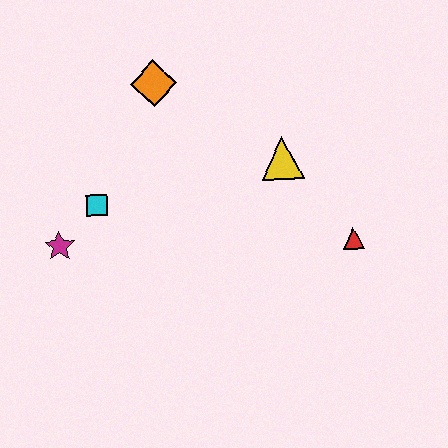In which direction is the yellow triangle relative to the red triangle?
The yellow triangle is above the red triangle.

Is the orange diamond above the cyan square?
Yes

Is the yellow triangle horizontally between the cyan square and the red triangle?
Yes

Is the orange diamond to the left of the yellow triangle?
Yes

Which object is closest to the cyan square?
The magenta star is closest to the cyan square.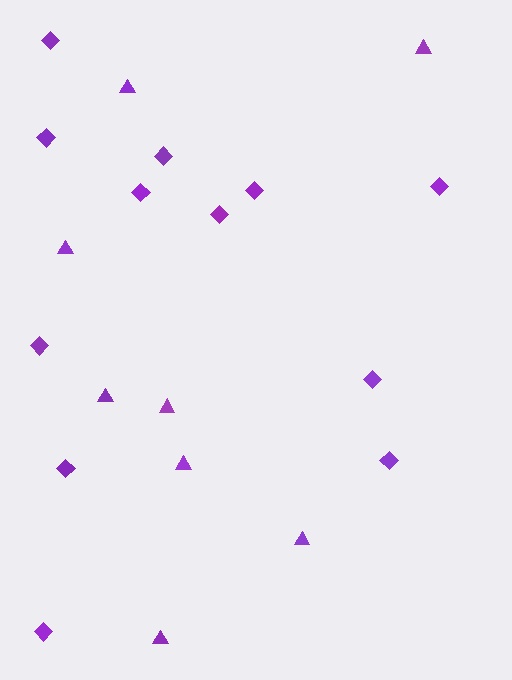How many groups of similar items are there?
There are 2 groups: one group of triangles (8) and one group of diamonds (12).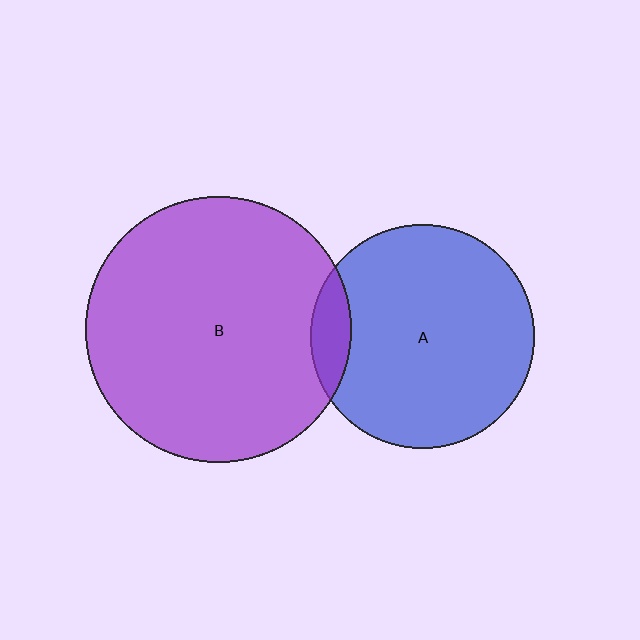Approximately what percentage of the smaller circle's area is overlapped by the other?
Approximately 10%.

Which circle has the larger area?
Circle B (purple).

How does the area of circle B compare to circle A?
Approximately 1.4 times.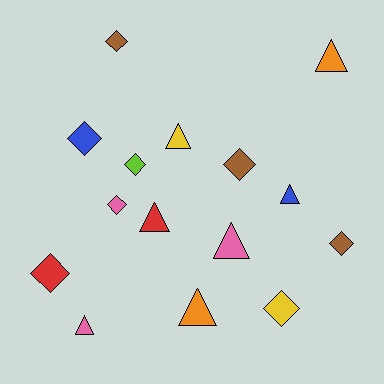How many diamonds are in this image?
There are 8 diamonds.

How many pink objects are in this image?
There are 3 pink objects.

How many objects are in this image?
There are 15 objects.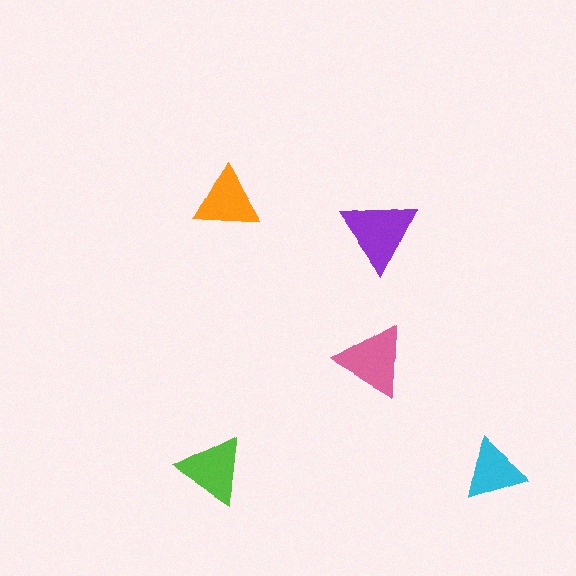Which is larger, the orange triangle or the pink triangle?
The pink one.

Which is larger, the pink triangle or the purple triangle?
The purple one.